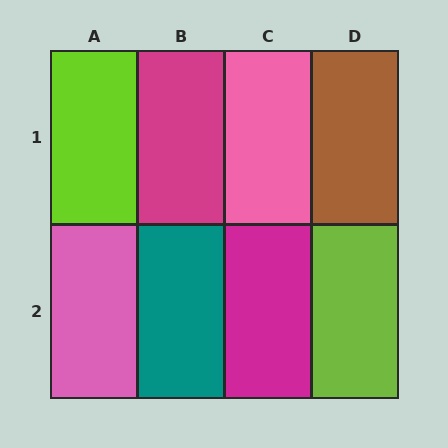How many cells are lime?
2 cells are lime.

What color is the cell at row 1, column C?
Pink.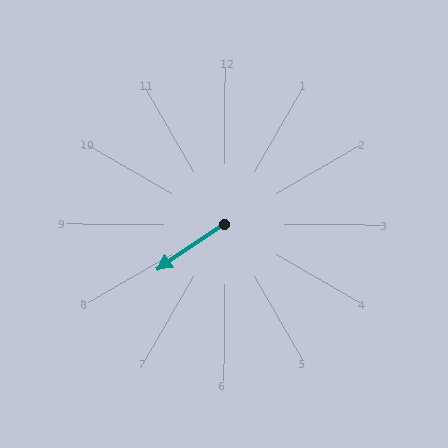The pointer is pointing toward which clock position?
Roughly 8 o'clock.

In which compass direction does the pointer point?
Southwest.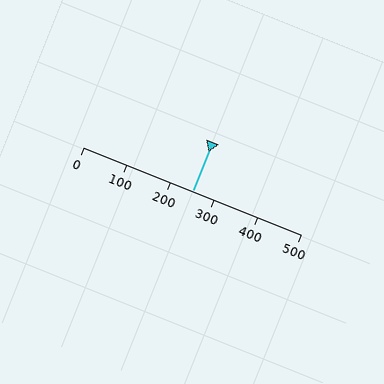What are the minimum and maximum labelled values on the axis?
The axis runs from 0 to 500.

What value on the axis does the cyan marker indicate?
The marker indicates approximately 250.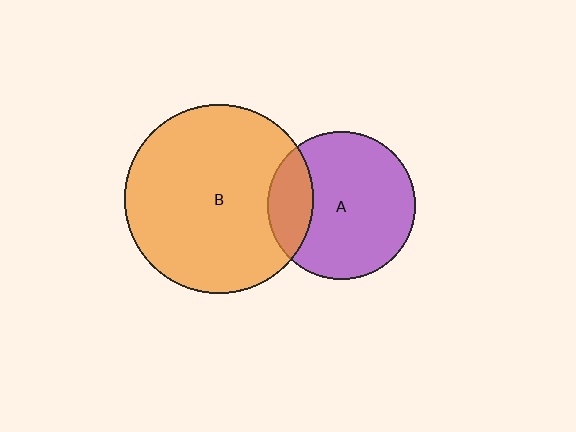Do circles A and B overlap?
Yes.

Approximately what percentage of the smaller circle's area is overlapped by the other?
Approximately 20%.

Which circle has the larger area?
Circle B (orange).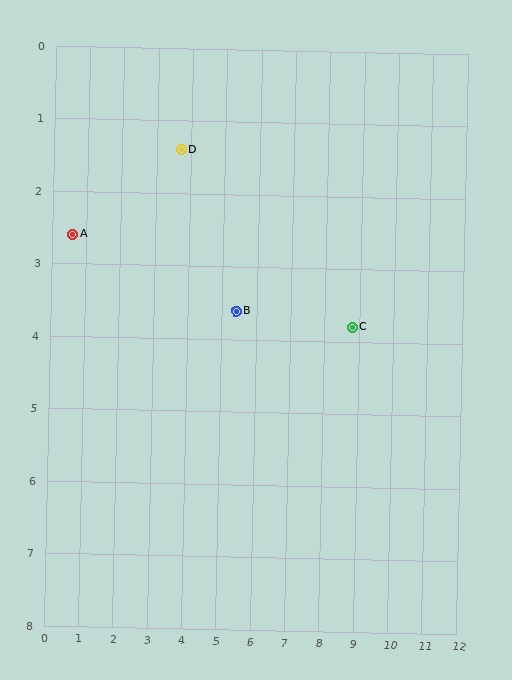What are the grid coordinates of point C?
Point C is at approximately (8.8, 3.8).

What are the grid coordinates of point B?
Point B is at approximately (5.4, 3.6).